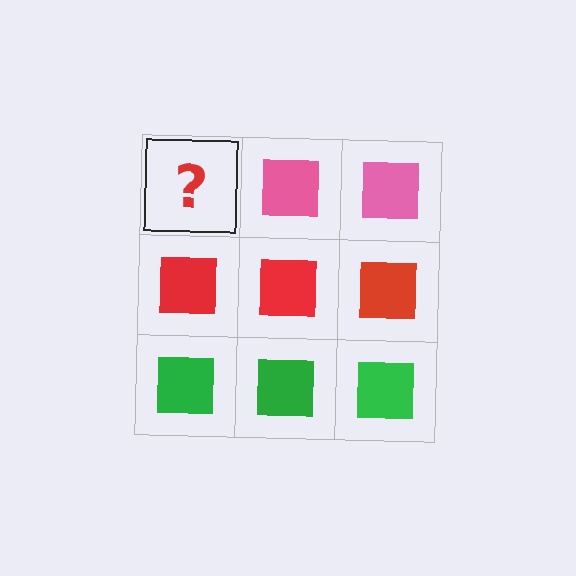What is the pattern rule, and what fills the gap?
The rule is that each row has a consistent color. The gap should be filled with a pink square.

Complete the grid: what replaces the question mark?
The question mark should be replaced with a pink square.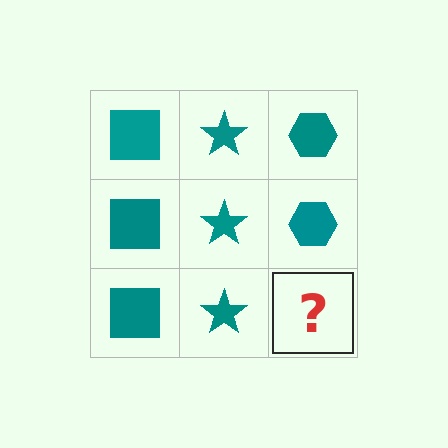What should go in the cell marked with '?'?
The missing cell should contain a teal hexagon.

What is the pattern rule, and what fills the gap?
The rule is that each column has a consistent shape. The gap should be filled with a teal hexagon.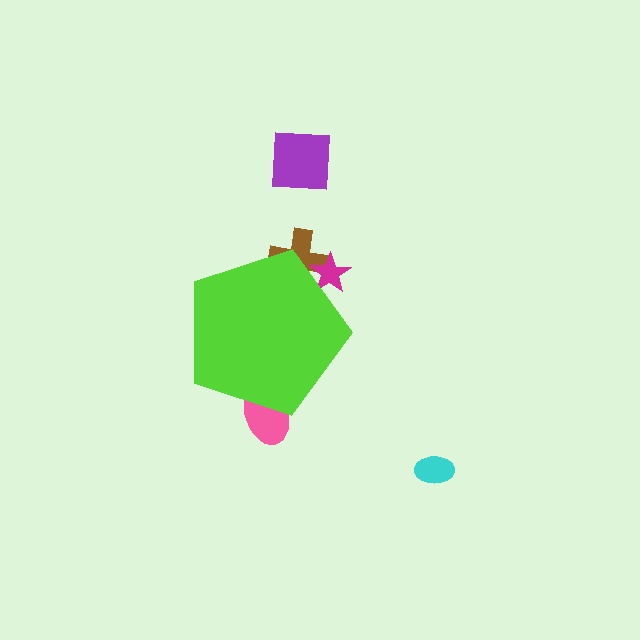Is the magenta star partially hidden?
Yes, the magenta star is partially hidden behind the lime pentagon.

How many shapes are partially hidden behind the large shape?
3 shapes are partially hidden.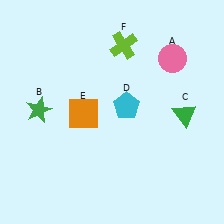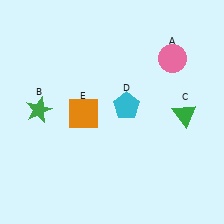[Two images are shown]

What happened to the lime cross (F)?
The lime cross (F) was removed in Image 2. It was in the top-right area of Image 1.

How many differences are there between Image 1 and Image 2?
There is 1 difference between the two images.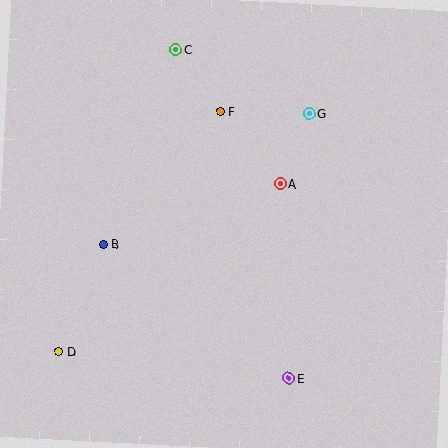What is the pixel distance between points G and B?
The distance between G and B is 244 pixels.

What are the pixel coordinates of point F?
Point F is at (220, 112).